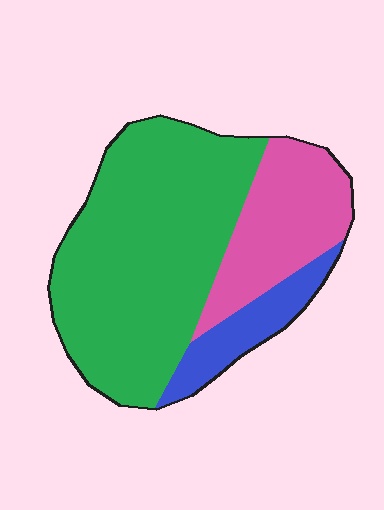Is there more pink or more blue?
Pink.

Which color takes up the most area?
Green, at roughly 65%.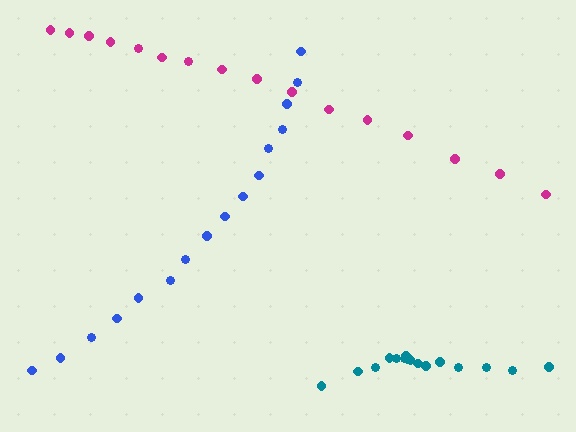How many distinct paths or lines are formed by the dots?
There are 3 distinct paths.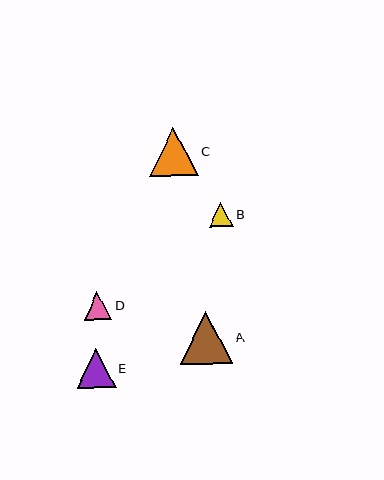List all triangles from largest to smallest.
From largest to smallest: A, C, E, D, B.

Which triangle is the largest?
Triangle A is the largest with a size of approximately 53 pixels.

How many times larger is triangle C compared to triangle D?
Triangle C is approximately 1.7 times the size of triangle D.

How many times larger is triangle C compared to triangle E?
Triangle C is approximately 1.2 times the size of triangle E.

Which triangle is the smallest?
Triangle B is the smallest with a size of approximately 24 pixels.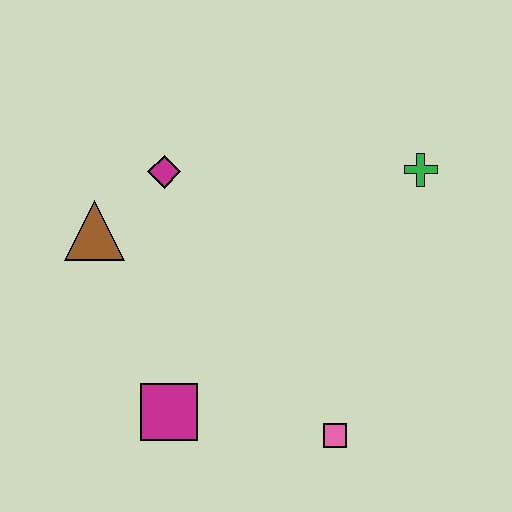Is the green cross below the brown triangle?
No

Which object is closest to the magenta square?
The pink square is closest to the magenta square.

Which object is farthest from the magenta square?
The green cross is farthest from the magenta square.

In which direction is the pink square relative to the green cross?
The pink square is below the green cross.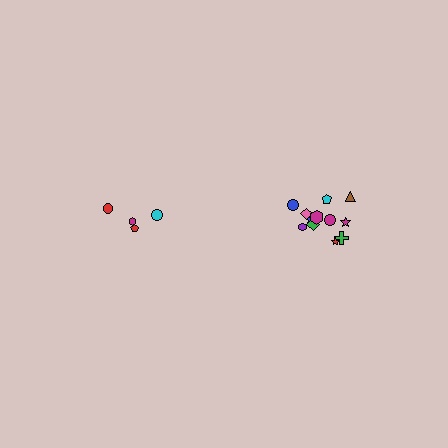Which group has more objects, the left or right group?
The right group.